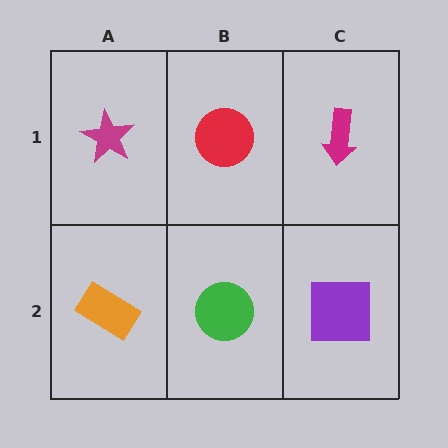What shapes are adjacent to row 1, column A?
An orange rectangle (row 2, column A), a red circle (row 1, column B).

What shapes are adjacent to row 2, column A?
A magenta star (row 1, column A), a green circle (row 2, column B).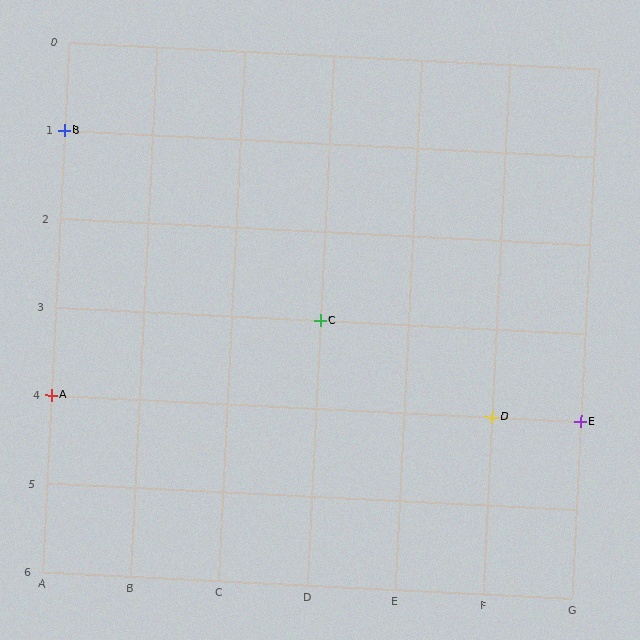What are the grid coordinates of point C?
Point C is at grid coordinates (D, 3).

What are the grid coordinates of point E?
Point E is at grid coordinates (G, 4).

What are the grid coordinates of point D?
Point D is at grid coordinates (F, 4).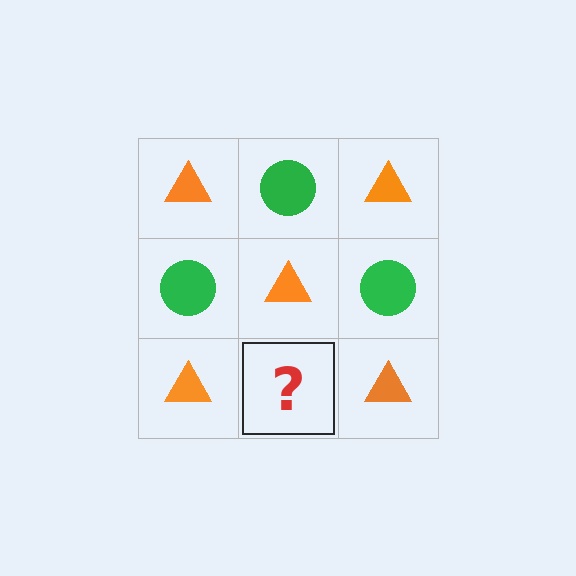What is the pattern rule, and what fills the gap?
The rule is that it alternates orange triangle and green circle in a checkerboard pattern. The gap should be filled with a green circle.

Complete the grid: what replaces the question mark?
The question mark should be replaced with a green circle.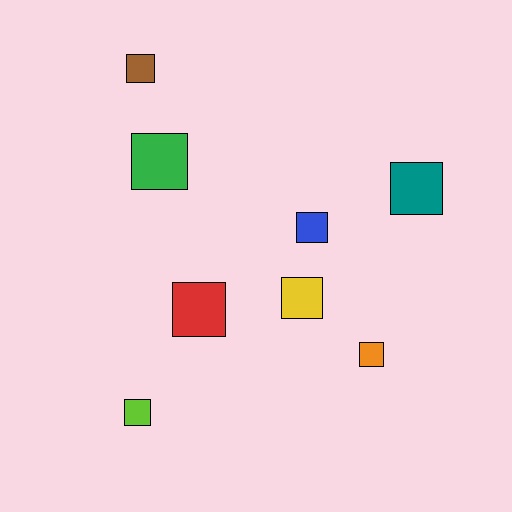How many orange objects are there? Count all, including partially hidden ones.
There is 1 orange object.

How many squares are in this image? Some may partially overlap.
There are 8 squares.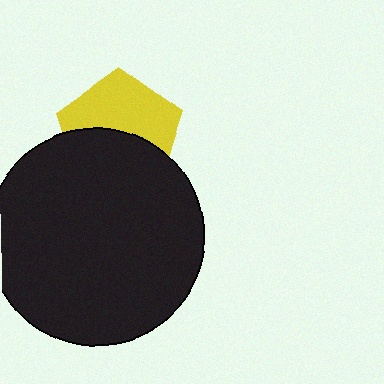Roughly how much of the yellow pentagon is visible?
About half of it is visible (roughly 53%).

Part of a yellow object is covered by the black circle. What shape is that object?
It is a pentagon.